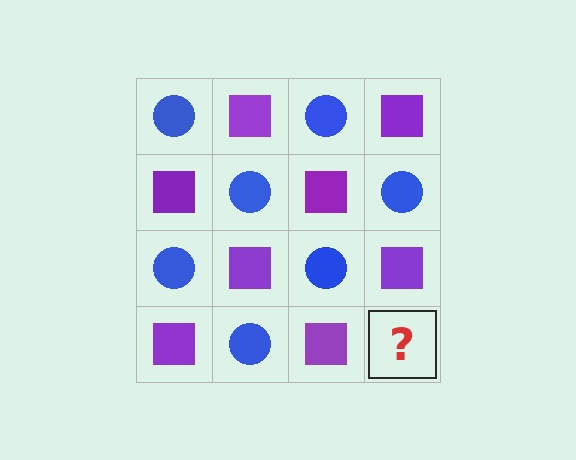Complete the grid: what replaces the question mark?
The question mark should be replaced with a blue circle.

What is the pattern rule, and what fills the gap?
The rule is that it alternates blue circle and purple square in a checkerboard pattern. The gap should be filled with a blue circle.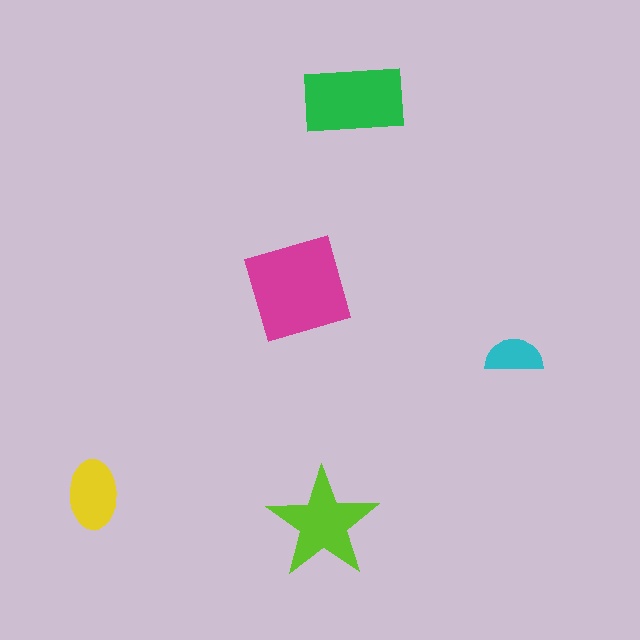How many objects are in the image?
There are 5 objects in the image.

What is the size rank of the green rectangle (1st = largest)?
2nd.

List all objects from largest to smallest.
The magenta diamond, the green rectangle, the lime star, the yellow ellipse, the cyan semicircle.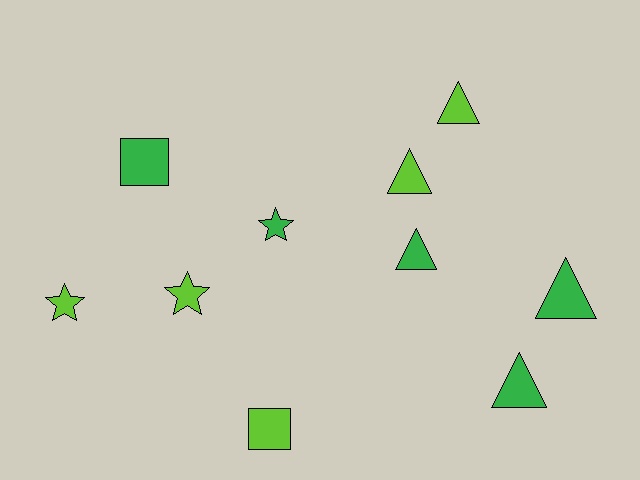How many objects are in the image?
There are 10 objects.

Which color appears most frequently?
Green, with 5 objects.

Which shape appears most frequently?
Triangle, with 5 objects.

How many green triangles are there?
There are 3 green triangles.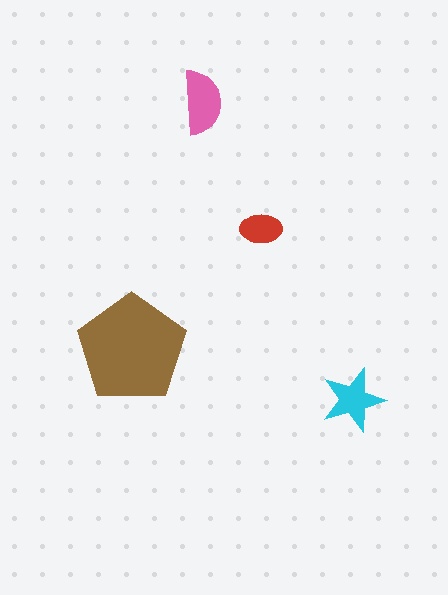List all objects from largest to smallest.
The brown pentagon, the pink semicircle, the cyan star, the red ellipse.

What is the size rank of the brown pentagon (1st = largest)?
1st.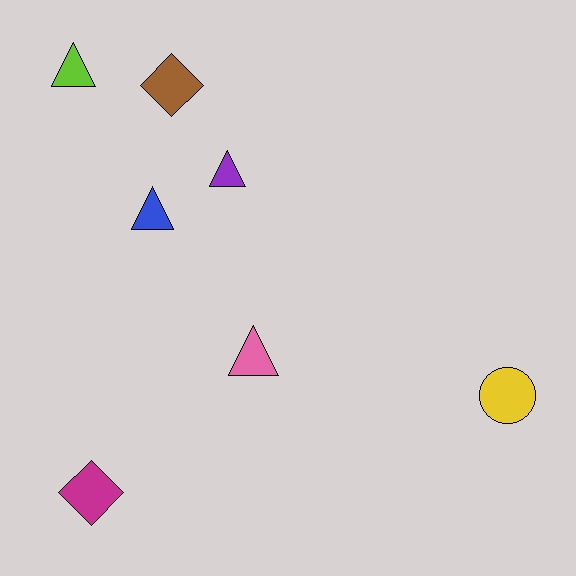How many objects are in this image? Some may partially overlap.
There are 7 objects.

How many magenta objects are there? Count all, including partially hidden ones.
There is 1 magenta object.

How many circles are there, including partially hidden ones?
There is 1 circle.